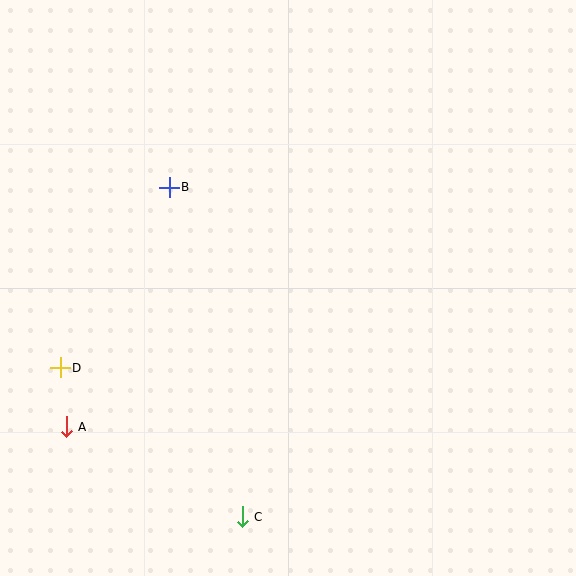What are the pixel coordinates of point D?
Point D is at (60, 368).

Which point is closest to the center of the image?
Point B at (169, 187) is closest to the center.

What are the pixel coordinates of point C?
Point C is at (242, 517).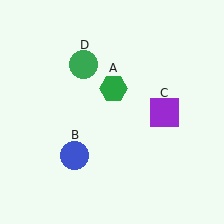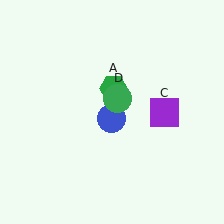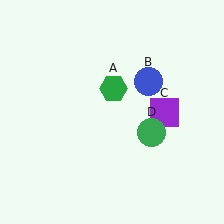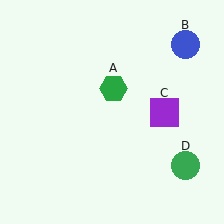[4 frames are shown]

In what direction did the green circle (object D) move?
The green circle (object D) moved down and to the right.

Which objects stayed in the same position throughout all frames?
Green hexagon (object A) and purple square (object C) remained stationary.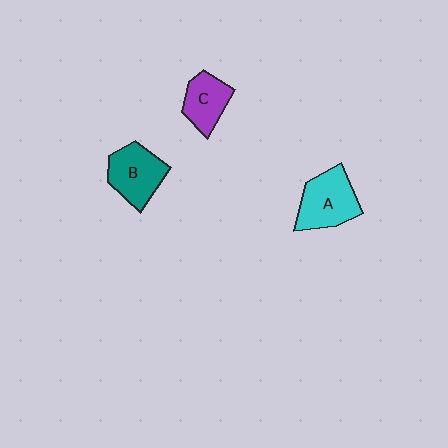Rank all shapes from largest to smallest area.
From largest to smallest: A (cyan), B (teal), C (purple).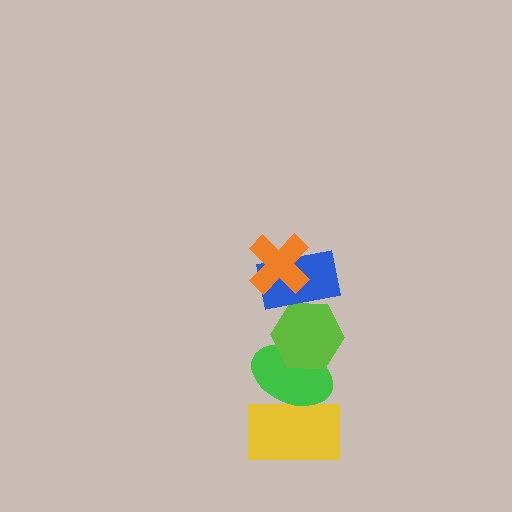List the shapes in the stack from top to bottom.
From top to bottom: the orange cross, the blue rectangle, the lime hexagon, the green ellipse, the yellow rectangle.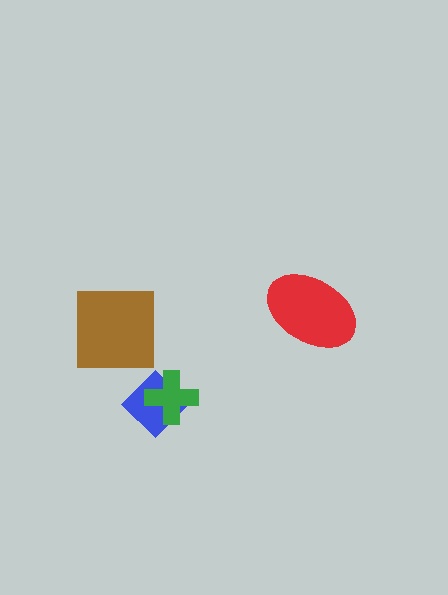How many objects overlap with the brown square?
0 objects overlap with the brown square.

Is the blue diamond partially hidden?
Yes, it is partially covered by another shape.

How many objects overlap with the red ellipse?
0 objects overlap with the red ellipse.